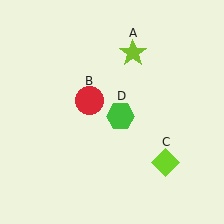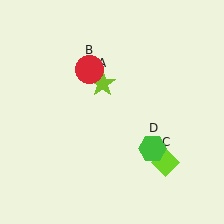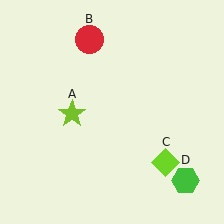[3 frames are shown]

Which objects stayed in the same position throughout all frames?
Lime diamond (object C) remained stationary.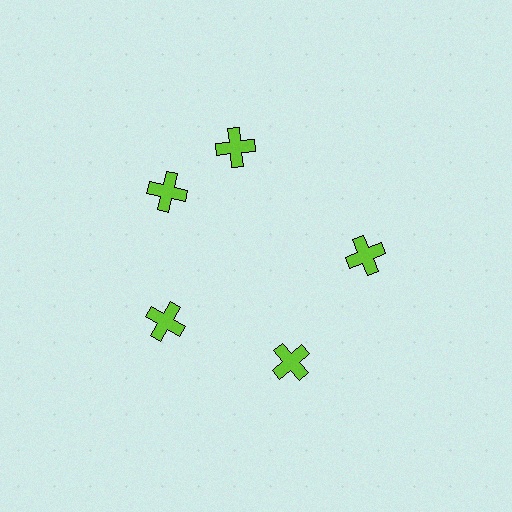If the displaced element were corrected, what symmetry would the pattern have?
It would have 5-fold rotational symmetry — the pattern would map onto itself every 72 degrees.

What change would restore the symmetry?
The symmetry would be restored by rotating it back into even spacing with its neighbors so that all 5 crosses sit at equal angles and equal distance from the center.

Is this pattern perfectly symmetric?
No. The 5 lime crosses are arranged in a ring, but one element near the 1 o'clock position is rotated out of alignment along the ring, breaking the 5-fold rotational symmetry.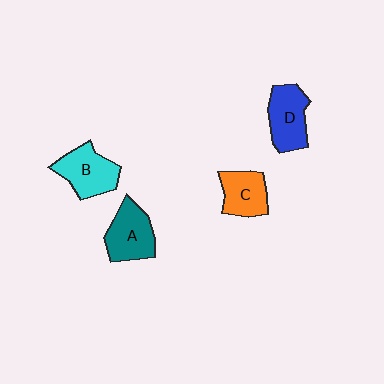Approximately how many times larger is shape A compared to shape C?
Approximately 1.2 times.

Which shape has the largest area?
Shape A (teal).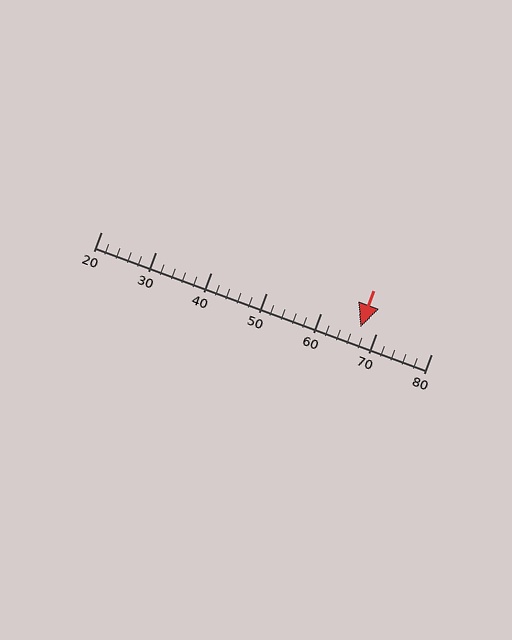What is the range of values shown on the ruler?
The ruler shows values from 20 to 80.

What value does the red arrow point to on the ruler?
The red arrow points to approximately 67.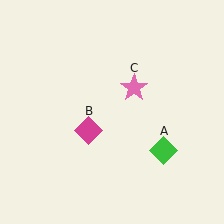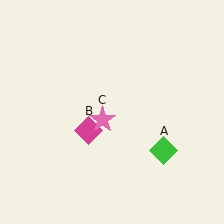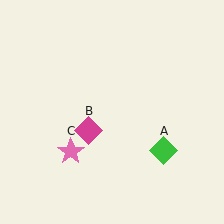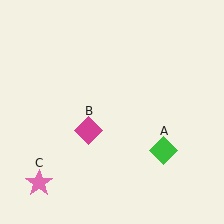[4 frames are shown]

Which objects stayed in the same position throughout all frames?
Green diamond (object A) and magenta diamond (object B) remained stationary.